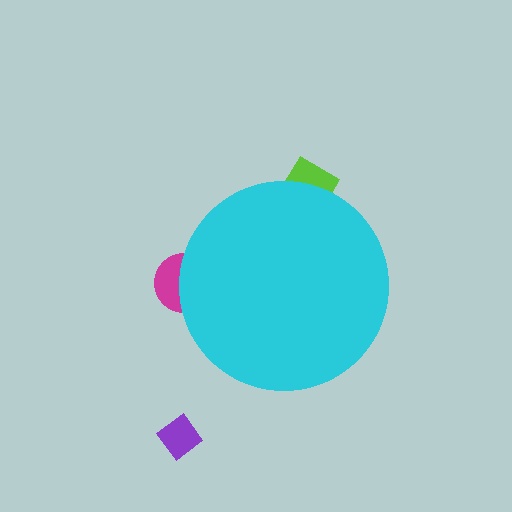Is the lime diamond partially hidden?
Yes, the lime diamond is partially hidden behind the cyan circle.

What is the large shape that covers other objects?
A cyan circle.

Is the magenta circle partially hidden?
Yes, the magenta circle is partially hidden behind the cyan circle.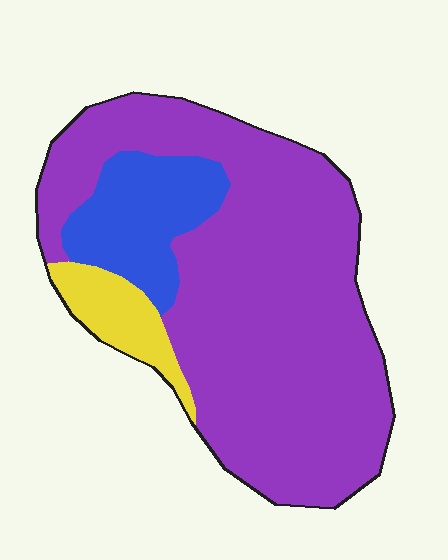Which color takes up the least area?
Yellow, at roughly 10%.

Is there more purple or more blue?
Purple.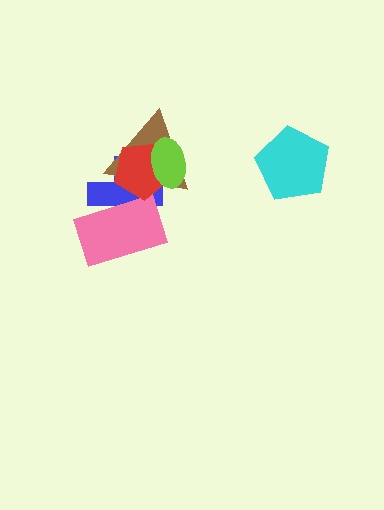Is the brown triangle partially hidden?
Yes, it is partially covered by another shape.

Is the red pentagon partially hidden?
Yes, it is partially covered by another shape.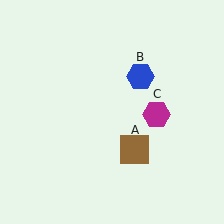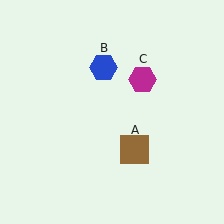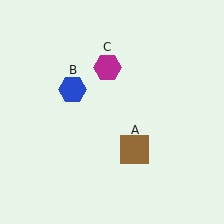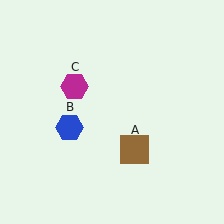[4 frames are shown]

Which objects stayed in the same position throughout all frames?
Brown square (object A) remained stationary.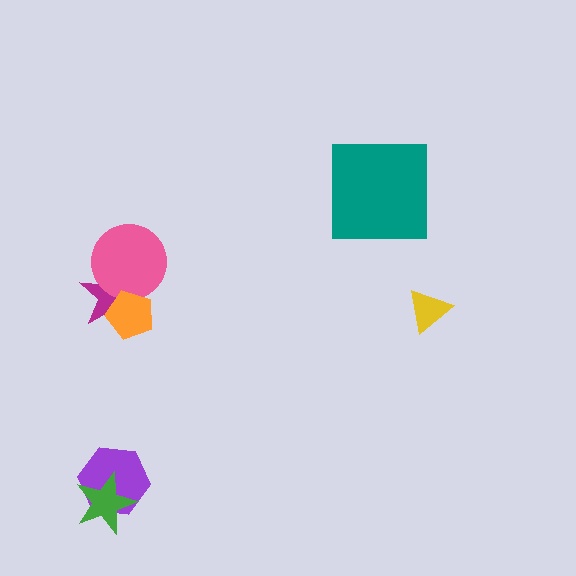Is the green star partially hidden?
No, no other shape covers it.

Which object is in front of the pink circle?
The orange pentagon is in front of the pink circle.